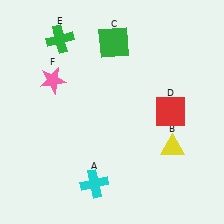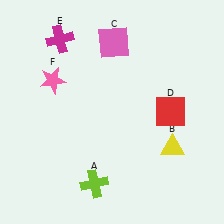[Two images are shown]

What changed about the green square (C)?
In Image 1, C is green. In Image 2, it changed to pink.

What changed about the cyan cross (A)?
In Image 1, A is cyan. In Image 2, it changed to lime.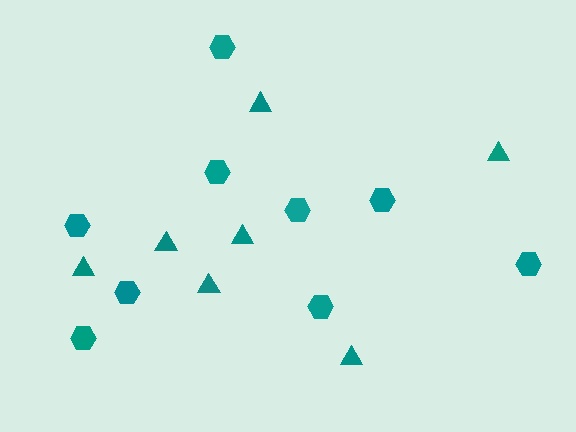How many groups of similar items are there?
There are 2 groups: one group of hexagons (9) and one group of triangles (7).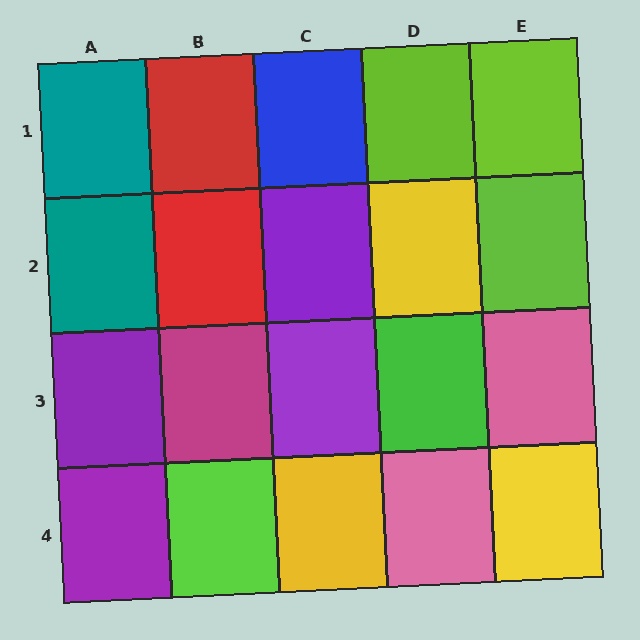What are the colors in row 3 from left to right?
Purple, magenta, purple, green, pink.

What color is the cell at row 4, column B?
Lime.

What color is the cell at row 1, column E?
Lime.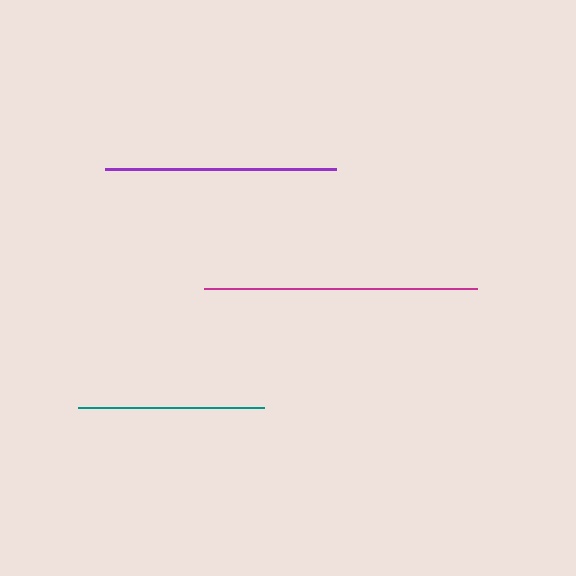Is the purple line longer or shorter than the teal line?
The purple line is longer than the teal line.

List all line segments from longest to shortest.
From longest to shortest: magenta, purple, teal.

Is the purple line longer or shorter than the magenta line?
The magenta line is longer than the purple line.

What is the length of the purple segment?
The purple segment is approximately 230 pixels long.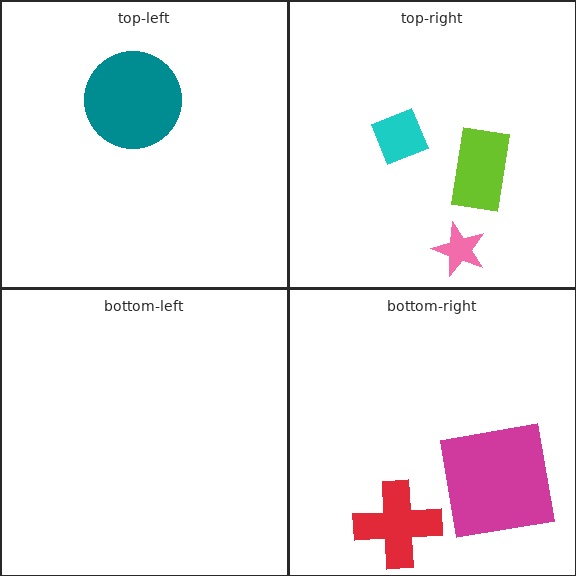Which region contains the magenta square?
The bottom-right region.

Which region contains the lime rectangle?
The top-right region.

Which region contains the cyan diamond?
The top-right region.